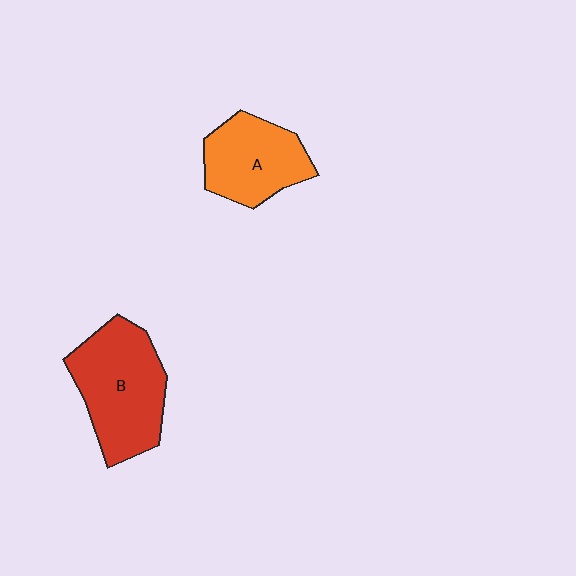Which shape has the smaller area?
Shape A (orange).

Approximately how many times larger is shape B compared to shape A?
Approximately 1.3 times.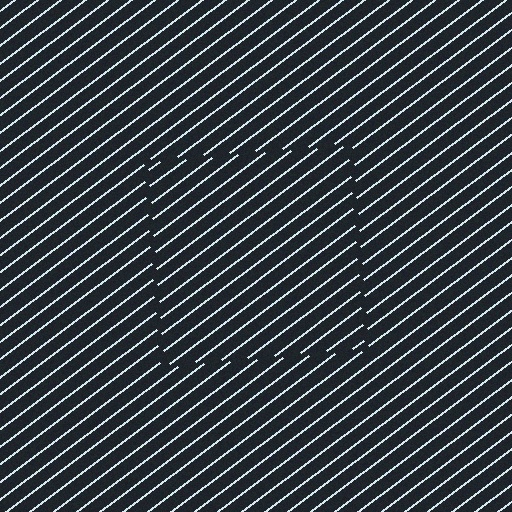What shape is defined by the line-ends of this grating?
An illusory square. The interior of the shape contains the same grating, shifted by half a period — the contour is defined by the phase discontinuity where line-ends from the inner and outer gratings abut.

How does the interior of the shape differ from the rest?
The interior of the shape contains the same grating, shifted by half a period — the contour is defined by the phase discontinuity where line-ends from the inner and outer gratings abut.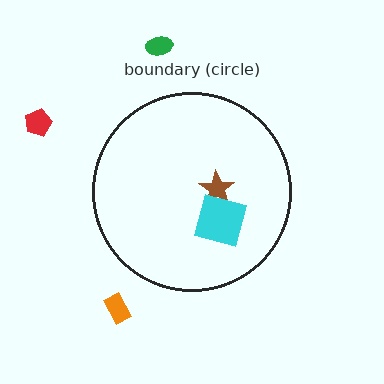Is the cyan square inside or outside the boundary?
Inside.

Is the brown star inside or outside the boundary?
Inside.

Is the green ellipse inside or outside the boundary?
Outside.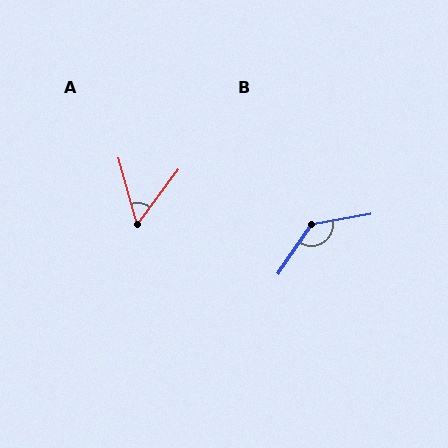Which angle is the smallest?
A, at approximately 52 degrees.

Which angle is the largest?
B, at approximately 134 degrees.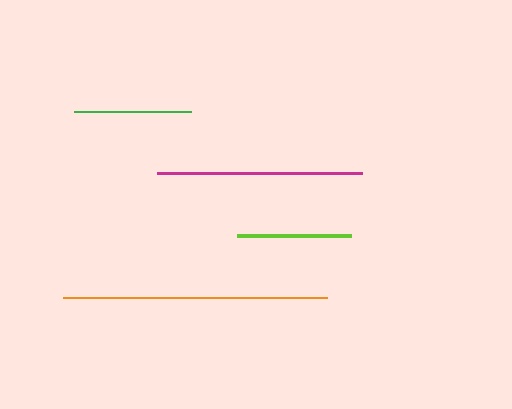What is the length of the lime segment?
The lime segment is approximately 114 pixels long.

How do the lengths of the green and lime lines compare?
The green and lime lines are approximately the same length.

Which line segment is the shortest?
The lime line is the shortest at approximately 114 pixels.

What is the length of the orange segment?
The orange segment is approximately 265 pixels long.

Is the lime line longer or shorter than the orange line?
The orange line is longer than the lime line.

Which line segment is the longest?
The orange line is the longest at approximately 265 pixels.